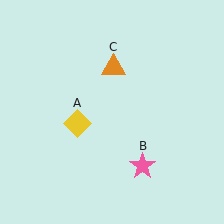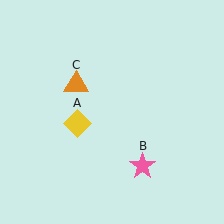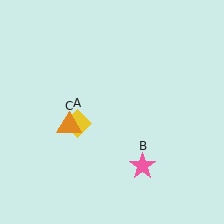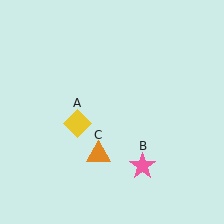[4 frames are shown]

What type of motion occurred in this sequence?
The orange triangle (object C) rotated counterclockwise around the center of the scene.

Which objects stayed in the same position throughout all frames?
Yellow diamond (object A) and pink star (object B) remained stationary.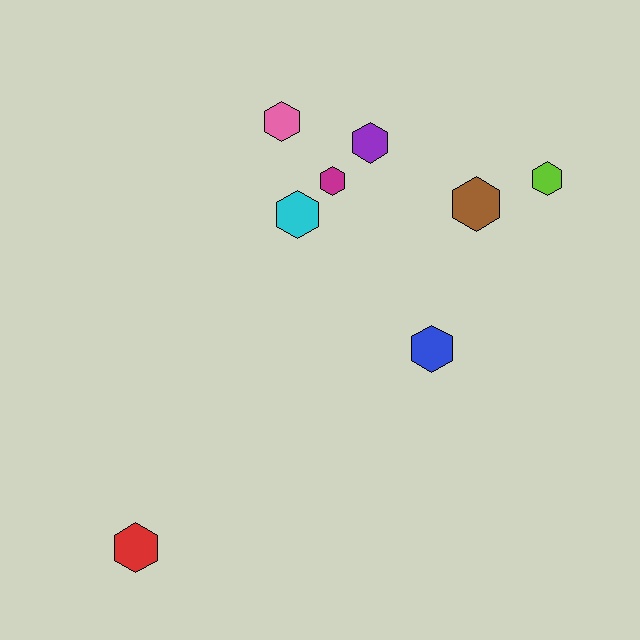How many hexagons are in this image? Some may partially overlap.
There are 8 hexagons.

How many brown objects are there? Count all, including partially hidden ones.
There is 1 brown object.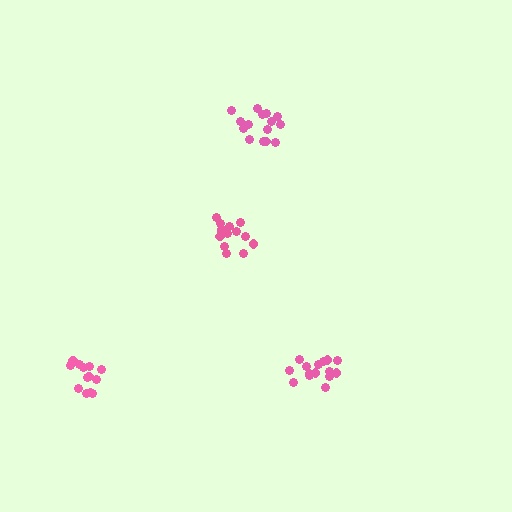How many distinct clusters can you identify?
There are 4 distinct clusters.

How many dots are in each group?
Group 1: 13 dots, Group 2: 15 dots, Group 3: 15 dots, Group 4: 15 dots (58 total).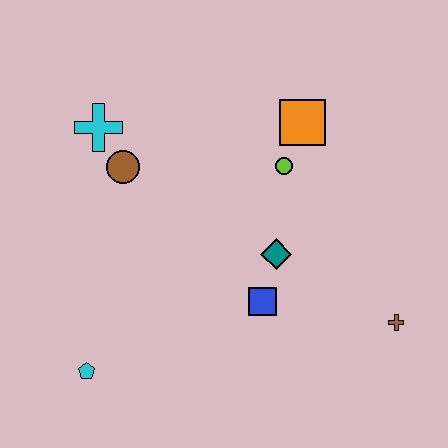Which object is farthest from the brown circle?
The brown cross is farthest from the brown circle.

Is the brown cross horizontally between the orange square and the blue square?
No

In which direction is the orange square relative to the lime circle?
The orange square is above the lime circle.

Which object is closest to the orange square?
The lime circle is closest to the orange square.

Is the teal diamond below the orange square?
Yes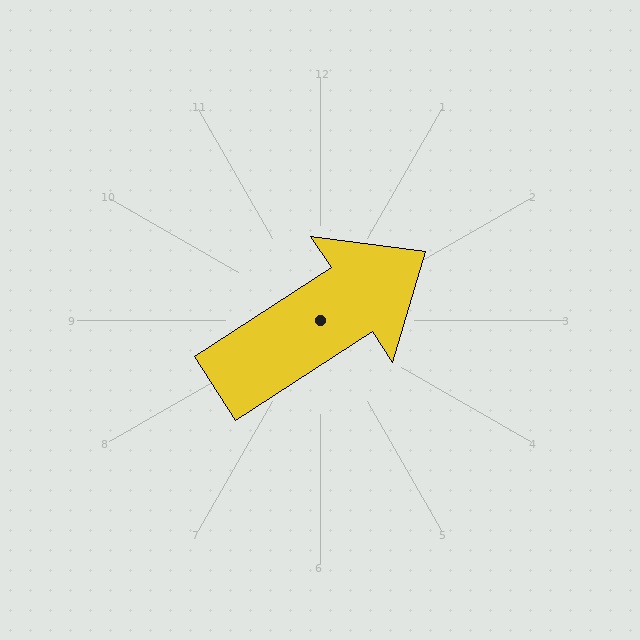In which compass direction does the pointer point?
Northeast.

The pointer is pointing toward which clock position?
Roughly 2 o'clock.